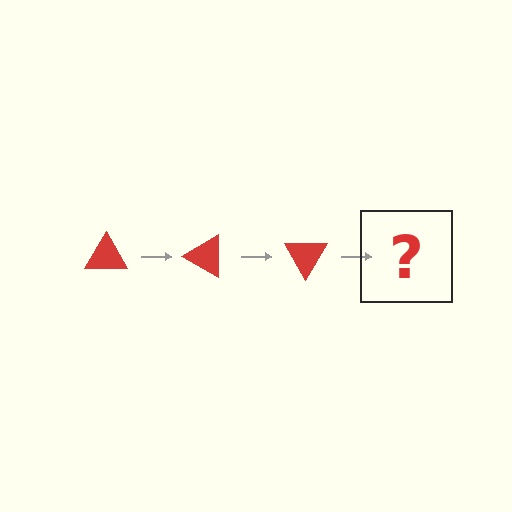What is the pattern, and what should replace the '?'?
The pattern is that the triangle rotates 30 degrees each step. The '?' should be a red triangle rotated 90 degrees.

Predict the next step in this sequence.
The next step is a red triangle rotated 90 degrees.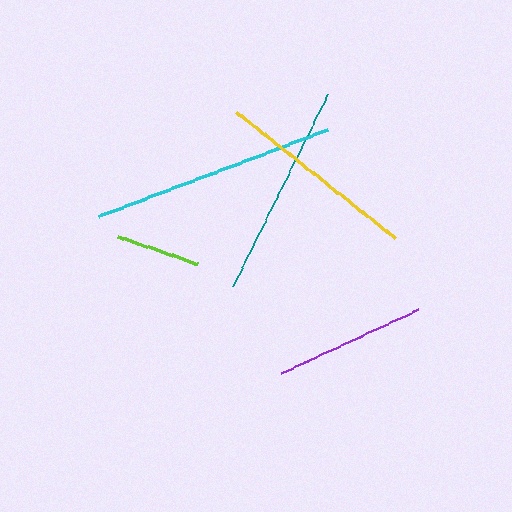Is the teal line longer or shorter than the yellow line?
The teal line is longer than the yellow line.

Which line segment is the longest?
The cyan line is the longest at approximately 244 pixels.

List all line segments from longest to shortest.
From longest to shortest: cyan, teal, yellow, purple, lime.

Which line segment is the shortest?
The lime line is the shortest at approximately 85 pixels.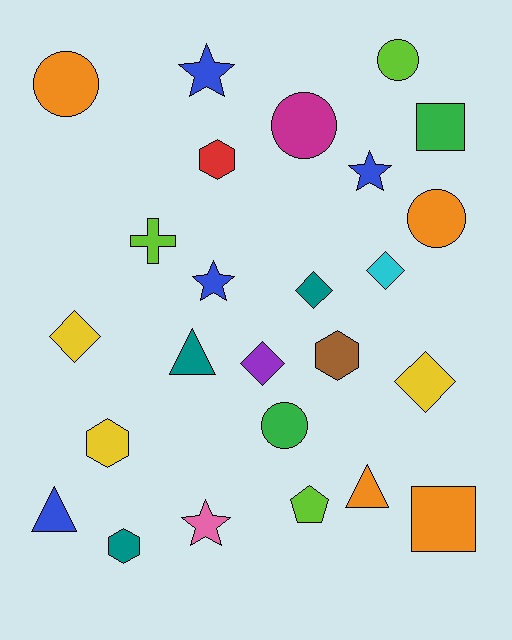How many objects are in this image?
There are 25 objects.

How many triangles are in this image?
There are 3 triangles.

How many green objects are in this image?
There are 2 green objects.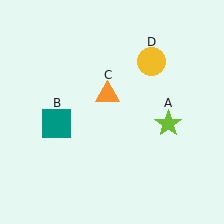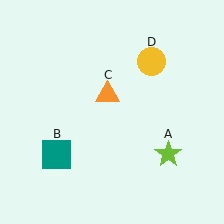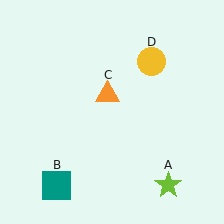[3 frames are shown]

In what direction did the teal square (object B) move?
The teal square (object B) moved down.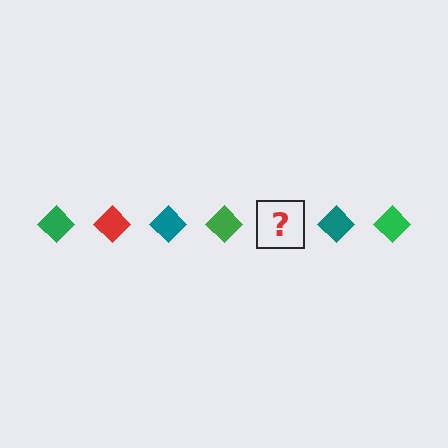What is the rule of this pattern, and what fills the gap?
The rule is that the pattern cycles through green, red, teal diamonds. The gap should be filled with a red diamond.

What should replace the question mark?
The question mark should be replaced with a red diamond.